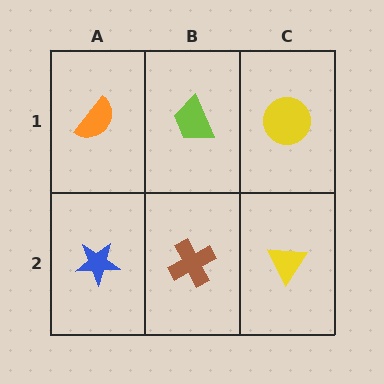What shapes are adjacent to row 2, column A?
An orange semicircle (row 1, column A), a brown cross (row 2, column B).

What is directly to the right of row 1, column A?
A lime trapezoid.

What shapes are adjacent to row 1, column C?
A yellow triangle (row 2, column C), a lime trapezoid (row 1, column B).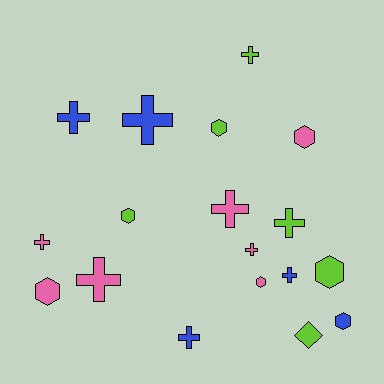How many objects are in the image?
There are 18 objects.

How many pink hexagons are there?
There are 3 pink hexagons.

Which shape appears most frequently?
Cross, with 10 objects.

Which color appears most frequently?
Pink, with 7 objects.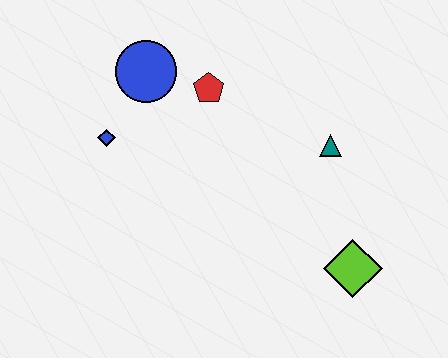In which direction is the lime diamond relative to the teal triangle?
The lime diamond is below the teal triangle.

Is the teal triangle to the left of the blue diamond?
No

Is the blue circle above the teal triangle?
Yes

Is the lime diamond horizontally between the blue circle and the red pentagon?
No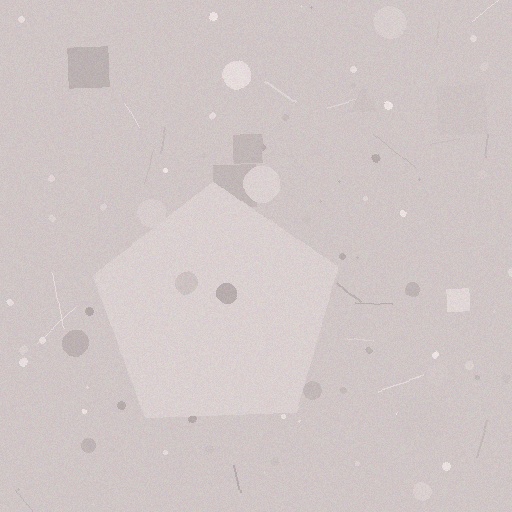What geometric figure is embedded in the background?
A pentagon is embedded in the background.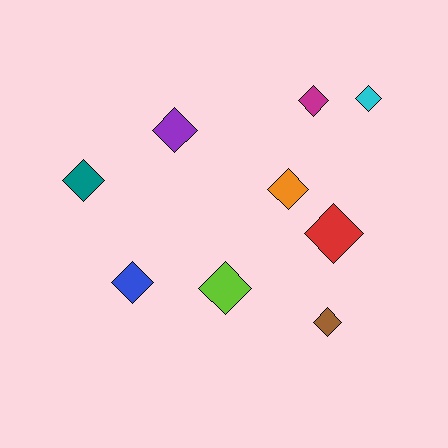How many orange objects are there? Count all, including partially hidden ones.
There is 1 orange object.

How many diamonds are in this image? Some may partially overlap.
There are 9 diamonds.